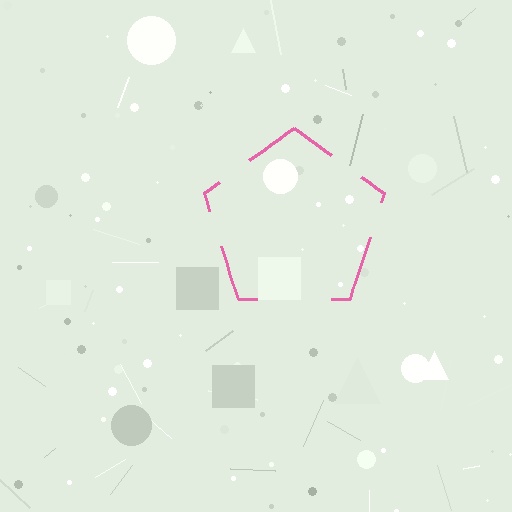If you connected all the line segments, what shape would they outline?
They would outline a pentagon.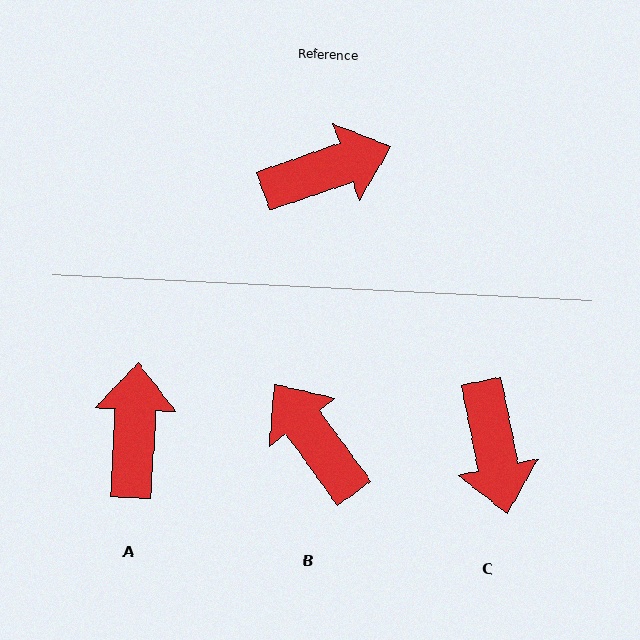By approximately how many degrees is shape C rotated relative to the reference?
Approximately 98 degrees clockwise.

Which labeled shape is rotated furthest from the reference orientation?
B, about 107 degrees away.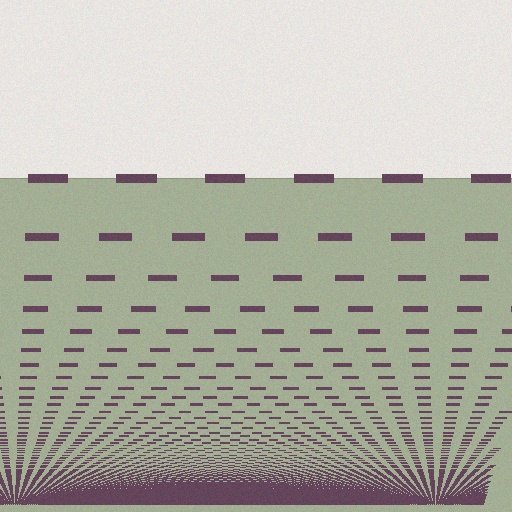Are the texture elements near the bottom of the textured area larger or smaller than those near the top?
Smaller. The gradient is inverted — elements near the bottom are smaller and denser.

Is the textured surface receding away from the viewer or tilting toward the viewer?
The surface appears to tilt toward the viewer. Texture elements get larger and sparser toward the top.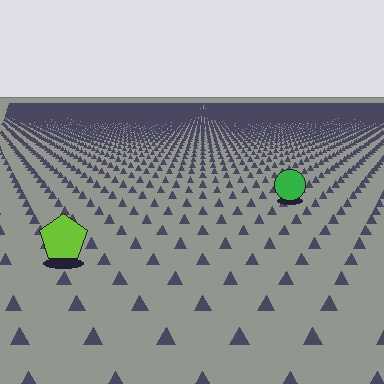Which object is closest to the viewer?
The lime pentagon is closest. The texture marks near it are larger and more spread out.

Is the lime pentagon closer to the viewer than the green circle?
Yes. The lime pentagon is closer — you can tell from the texture gradient: the ground texture is coarser near it.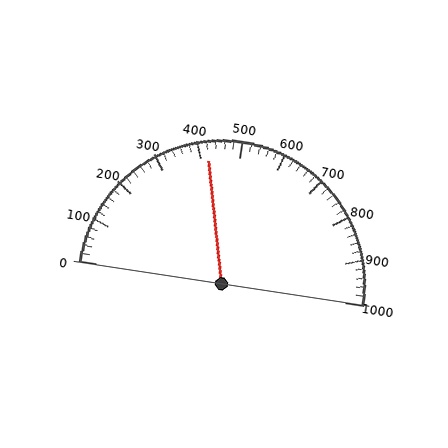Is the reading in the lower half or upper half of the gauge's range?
The reading is in the lower half of the range (0 to 1000).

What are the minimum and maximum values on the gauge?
The gauge ranges from 0 to 1000.